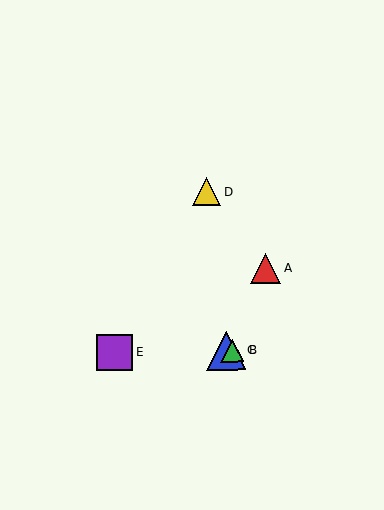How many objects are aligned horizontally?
3 objects (B, C, E) are aligned horizontally.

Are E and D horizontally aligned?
No, E is at y≈352 and D is at y≈191.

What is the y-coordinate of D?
Object D is at y≈191.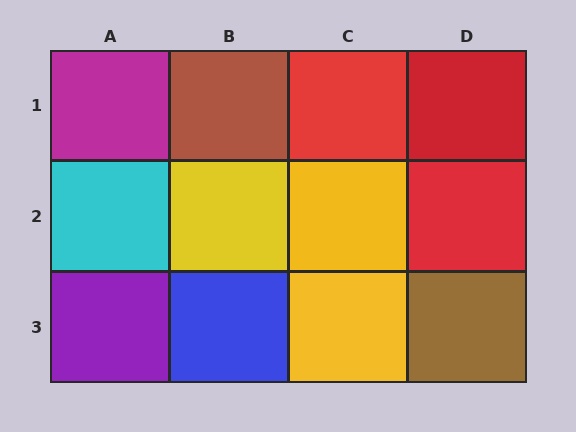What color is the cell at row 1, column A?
Magenta.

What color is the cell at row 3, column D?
Brown.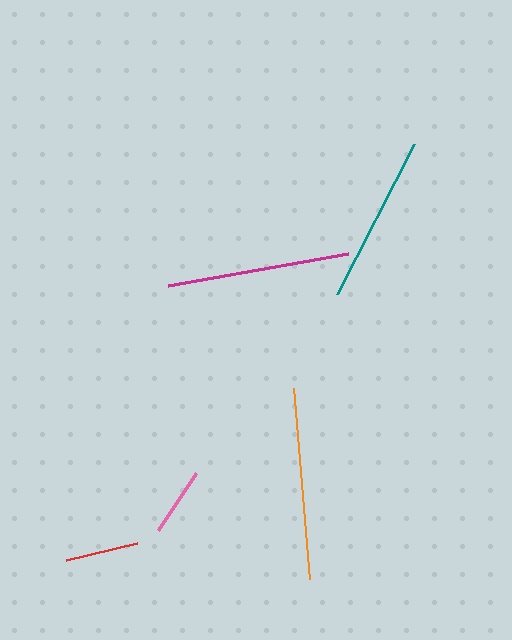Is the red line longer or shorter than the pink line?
The red line is longer than the pink line.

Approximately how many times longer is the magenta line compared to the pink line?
The magenta line is approximately 2.6 times the length of the pink line.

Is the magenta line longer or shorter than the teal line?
The magenta line is longer than the teal line.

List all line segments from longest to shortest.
From longest to shortest: orange, magenta, teal, red, pink.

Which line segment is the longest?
The orange line is the longest at approximately 191 pixels.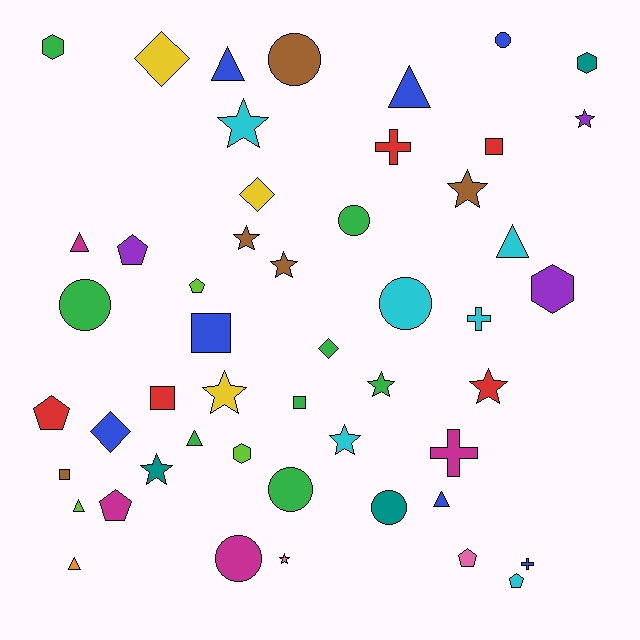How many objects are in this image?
There are 50 objects.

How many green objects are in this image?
There are 8 green objects.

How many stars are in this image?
There are 11 stars.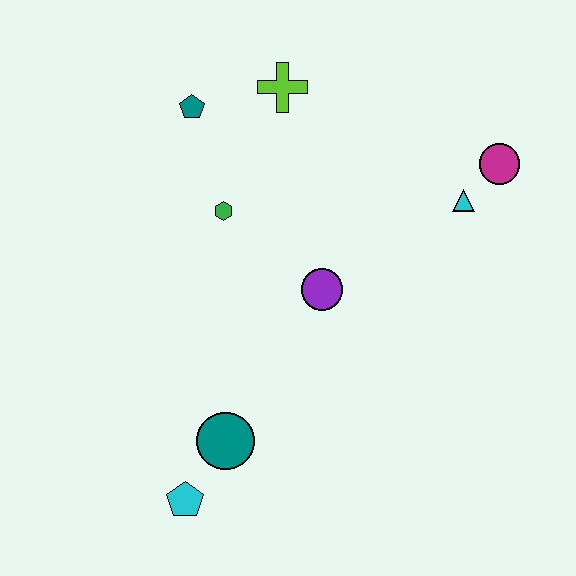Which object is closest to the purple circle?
The green hexagon is closest to the purple circle.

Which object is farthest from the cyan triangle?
The cyan pentagon is farthest from the cyan triangle.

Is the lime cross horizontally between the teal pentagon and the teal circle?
No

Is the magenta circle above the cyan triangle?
Yes